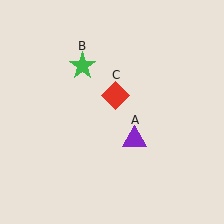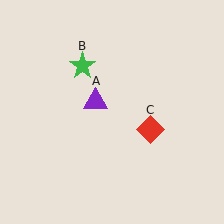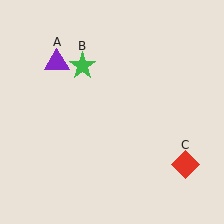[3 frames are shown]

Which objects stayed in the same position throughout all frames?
Green star (object B) remained stationary.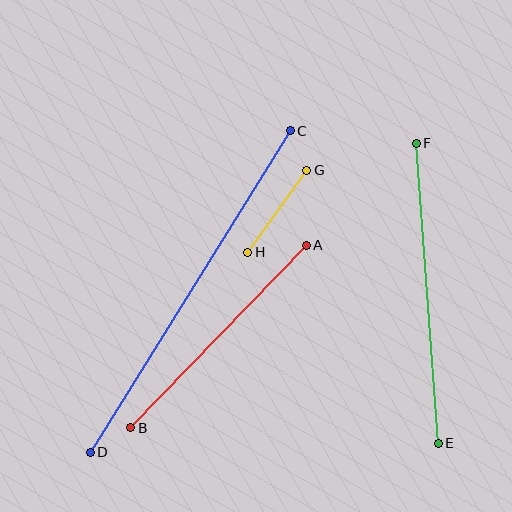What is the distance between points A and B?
The distance is approximately 253 pixels.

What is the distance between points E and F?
The distance is approximately 301 pixels.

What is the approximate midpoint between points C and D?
The midpoint is at approximately (190, 292) pixels.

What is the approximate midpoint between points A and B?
The midpoint is at approximately (218, 336) pixels.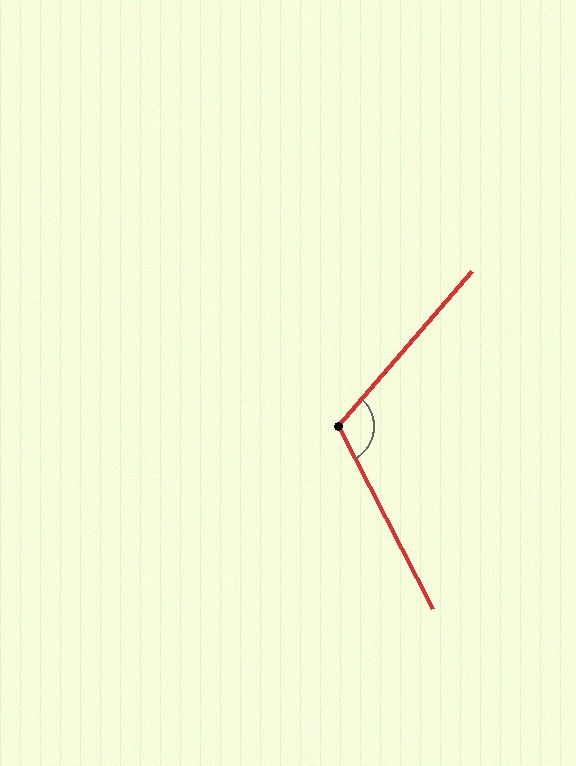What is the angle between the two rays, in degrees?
Approximately 112 degrees.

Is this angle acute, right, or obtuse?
It is obtuse.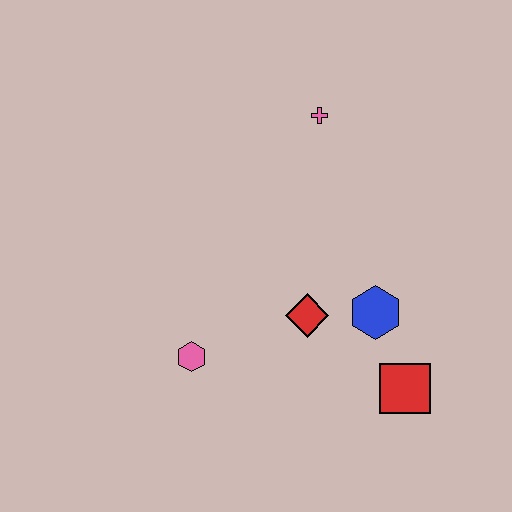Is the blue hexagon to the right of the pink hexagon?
Yes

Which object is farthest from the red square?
The pink cross is farthest from the red square.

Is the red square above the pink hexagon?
No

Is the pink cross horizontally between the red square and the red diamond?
Yes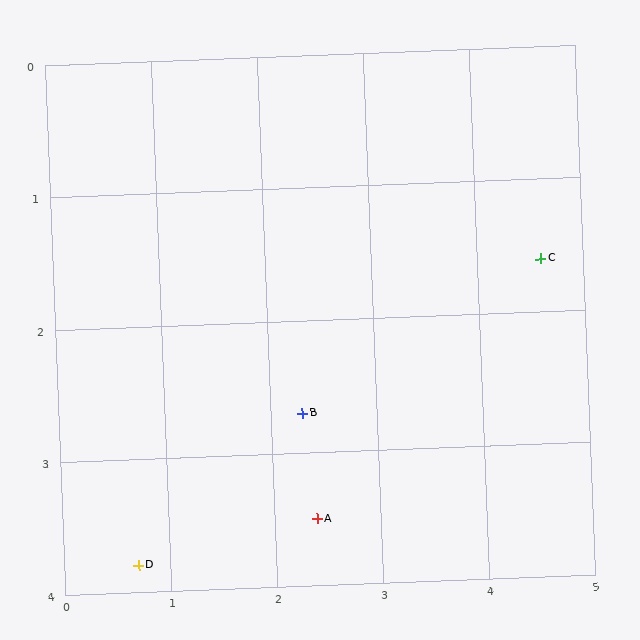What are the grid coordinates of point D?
Point D is at approximately (0.7, 3.8).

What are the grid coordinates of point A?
Point A is at approximately (2.4, 3.5).